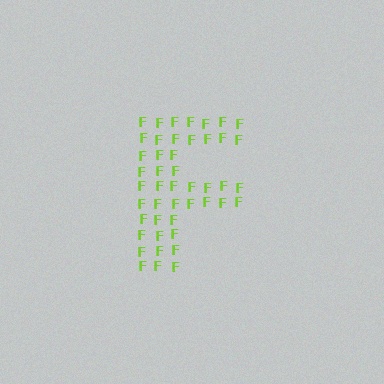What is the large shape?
The large shape is the letter F.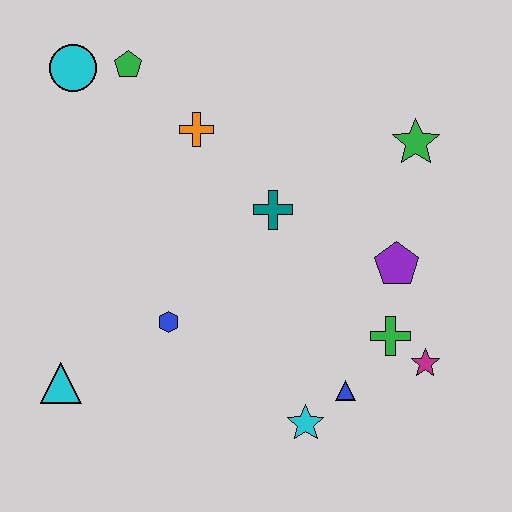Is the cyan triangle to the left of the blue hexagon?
Yes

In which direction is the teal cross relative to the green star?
The teal cross is to the left of the green star.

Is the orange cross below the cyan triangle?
No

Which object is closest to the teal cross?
The orange cross is closest to the teal cross.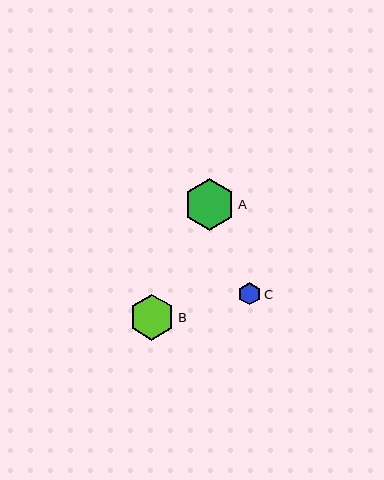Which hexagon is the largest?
Hexagon A is the largest with a size of approximately 52 pixels.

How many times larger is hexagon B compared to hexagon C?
Hexagon B is approximately 2.0 times the size of hexagon C.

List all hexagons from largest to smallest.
From largest to smallest: A, B, C.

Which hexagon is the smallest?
Hexagon C is the smallest with a size of approximately 22 pixels.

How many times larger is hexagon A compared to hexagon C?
Hexagon A is approximately 2.3 times the size of hexagon C.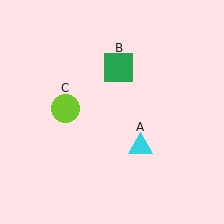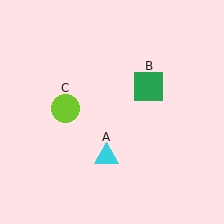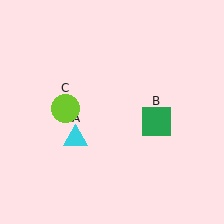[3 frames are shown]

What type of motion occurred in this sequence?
The cyan triangle (object A), green square (object B) rotated clockwise around the center of the scene.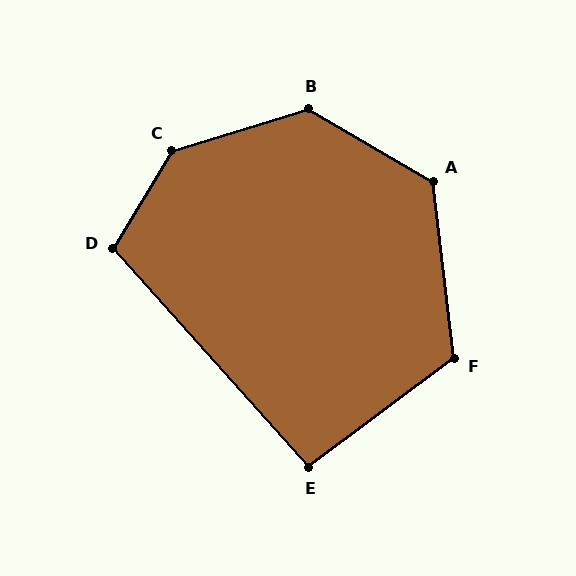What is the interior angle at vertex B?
Approximately 133 degrees (obtuse).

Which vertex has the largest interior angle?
C, at approximately 138 degrees.